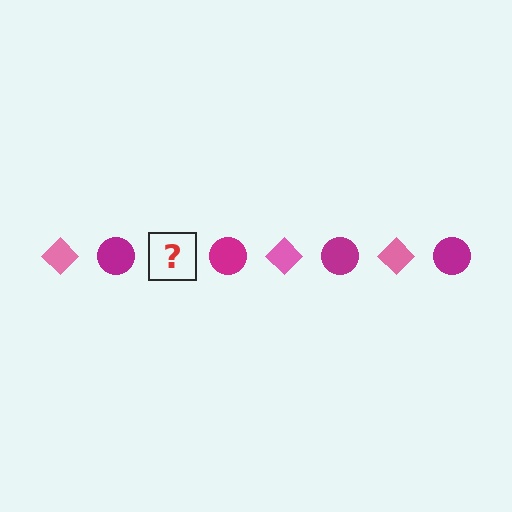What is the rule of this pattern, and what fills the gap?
The rule is that the pattern alternates between pink diamond and magenta circle. The gap should be filled with a pink diamond.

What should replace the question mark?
The question mark should be replaced with a pink diamond.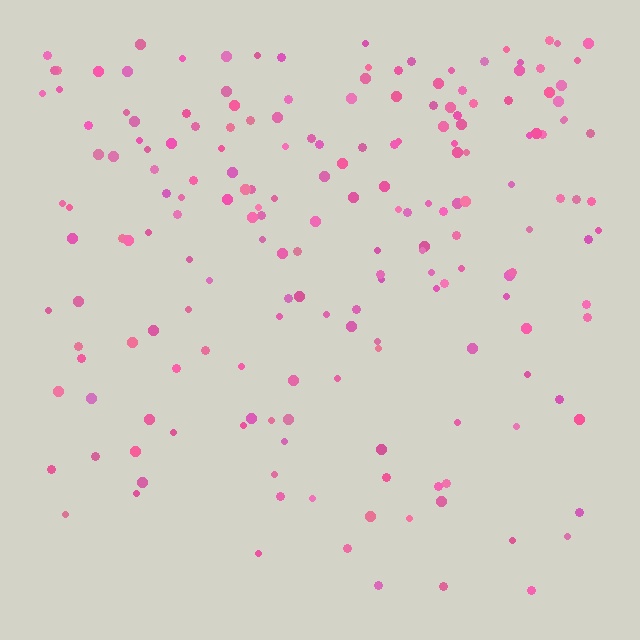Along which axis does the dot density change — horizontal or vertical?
Vertical.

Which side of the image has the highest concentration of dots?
The top.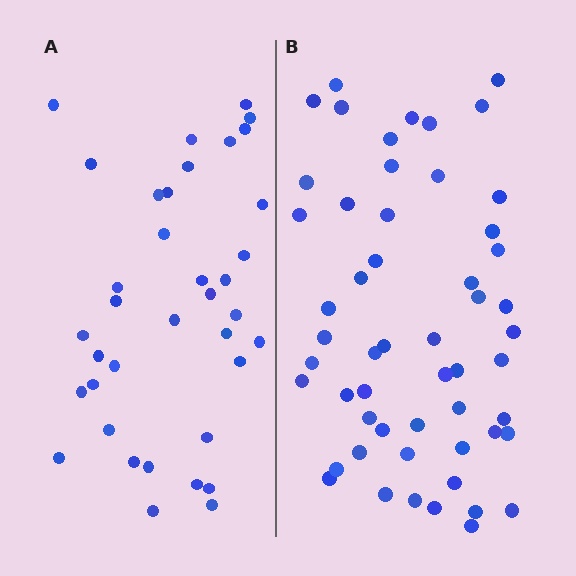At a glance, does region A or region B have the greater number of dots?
Region B (the right region) has more dots.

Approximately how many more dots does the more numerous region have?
Region B has approximately 15 more dots than region A.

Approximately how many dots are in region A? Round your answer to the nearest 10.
About 40 dots. (The exact count is 37, which rounds to 40.)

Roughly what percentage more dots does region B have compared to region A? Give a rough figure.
About 45% more.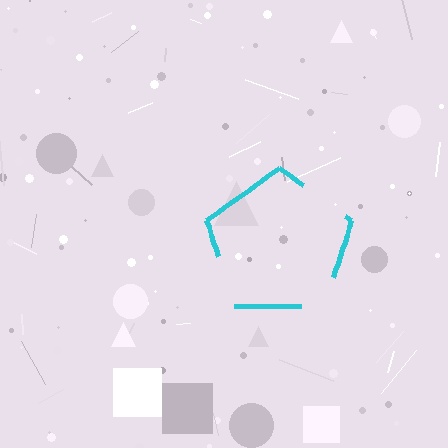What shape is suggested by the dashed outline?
The dashed outline suggests a pentagon.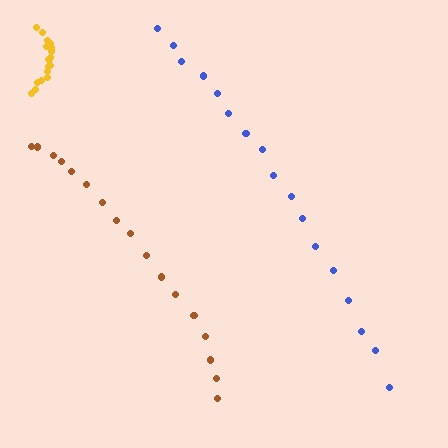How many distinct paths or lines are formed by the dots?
There are 3 distinct paths.